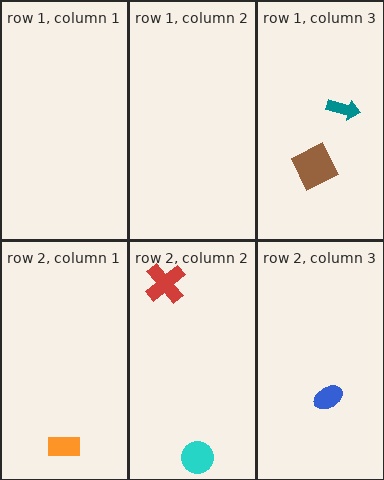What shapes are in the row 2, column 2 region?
The cyan circle, the red cross.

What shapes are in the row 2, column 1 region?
The orange rectangle.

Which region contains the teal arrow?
The row 1, column 3 region.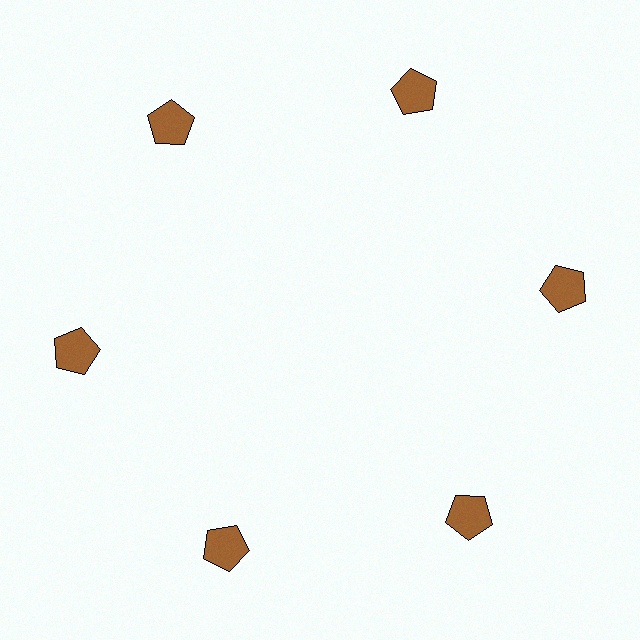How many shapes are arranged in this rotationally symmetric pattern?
There are 6 shapes, arranged in 6 groups of 1.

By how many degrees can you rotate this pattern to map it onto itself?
The pattern maps onto itself every 60 degrees of rotation.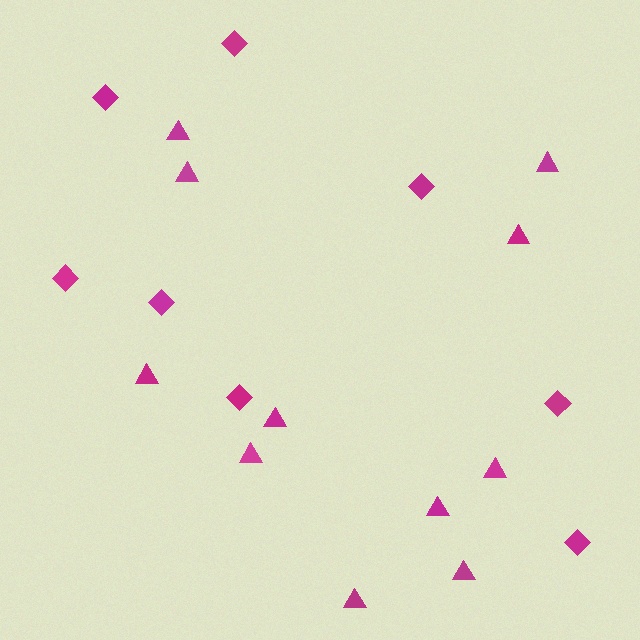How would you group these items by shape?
There are 2 groups: one group of diamonds (8) and one group of triangles (11).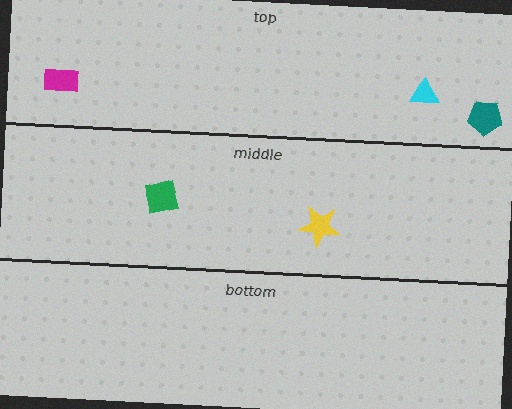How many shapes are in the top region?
3.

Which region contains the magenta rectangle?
The top region.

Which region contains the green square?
The middle region.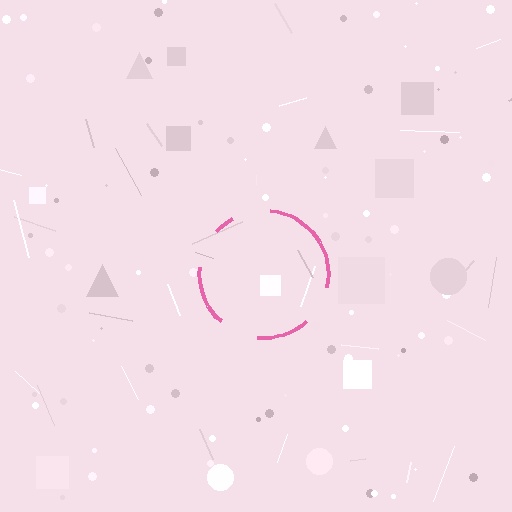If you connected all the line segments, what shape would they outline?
They would outline a circle.